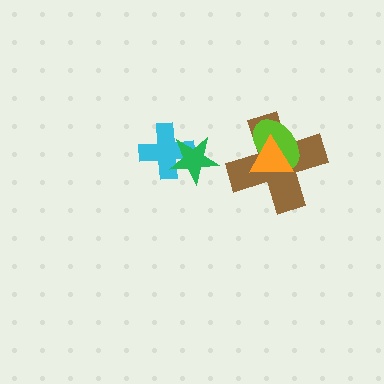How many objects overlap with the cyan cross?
1 object overlaps with the cyan cross.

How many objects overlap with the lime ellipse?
2 objects overlap with the lime ellipse.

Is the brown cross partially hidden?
Yes, it is partially covered by another shape.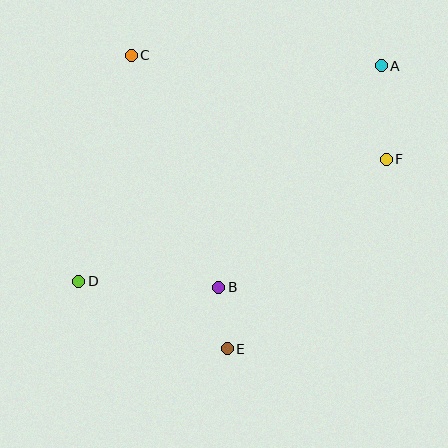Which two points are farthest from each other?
Points A and D are farthest from each other.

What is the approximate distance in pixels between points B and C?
The distance between B and C is approximately 248 pixels.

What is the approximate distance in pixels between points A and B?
The distance between A and B is approximately 275 pixels.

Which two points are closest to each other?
Points B and E are closest to each other.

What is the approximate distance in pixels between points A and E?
The distance between A and E is approximately 323 pixels.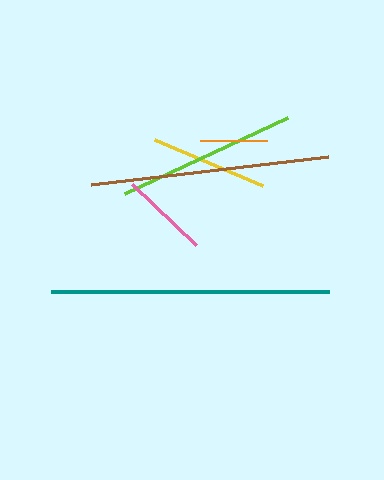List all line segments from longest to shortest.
From longest to shortest: teal, brown, lime, yellow, pink, orange.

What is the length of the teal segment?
The teal segment is approximately 278 pixels long.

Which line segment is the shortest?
The orange line is the shortest at approximately 67 pixels.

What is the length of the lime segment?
The lime segment is approximately 180 pixels long.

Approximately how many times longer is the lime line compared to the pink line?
The lime line is approximately 2.1 times the length of the pink line.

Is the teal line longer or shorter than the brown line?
The teal line is longer than the brown line.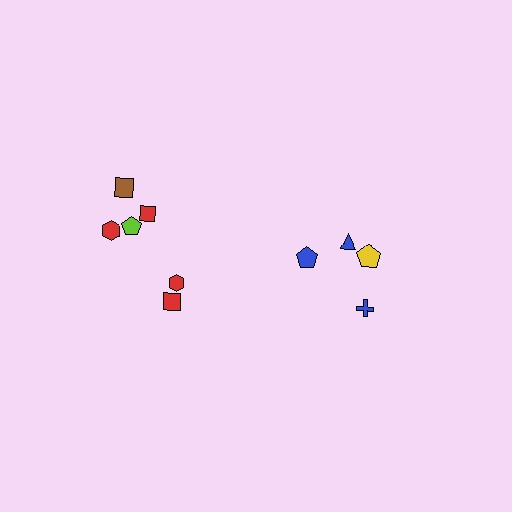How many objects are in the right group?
There are 4 objects.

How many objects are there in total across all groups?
There are 10 objects.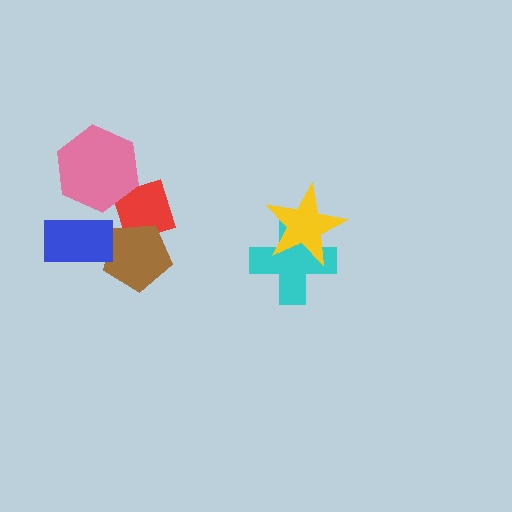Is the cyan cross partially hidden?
Yes, it is partially covered by another shape.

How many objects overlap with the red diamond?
2 objects overlap with the red diamond.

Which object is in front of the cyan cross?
The yellow star is in front of the cyan cross.